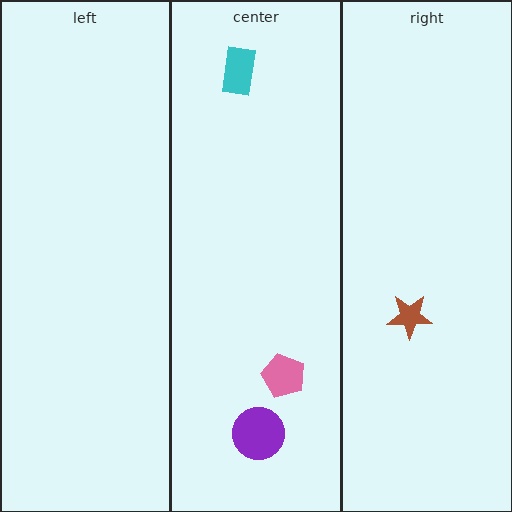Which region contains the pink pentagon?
The center region.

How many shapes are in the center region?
3.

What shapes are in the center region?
The cyan rectangle, the pink pentagon, the purple circle.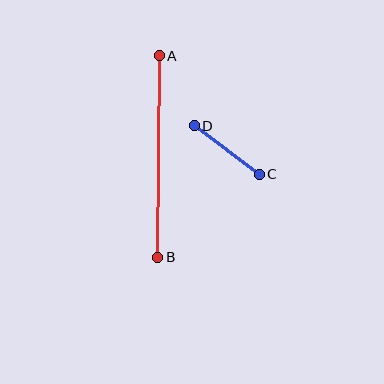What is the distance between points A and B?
The distance is approximately 201 pixels.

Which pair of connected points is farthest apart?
Points A and B are farthest apart.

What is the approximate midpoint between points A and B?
The midpoint is at approximately (159, 157) pixels.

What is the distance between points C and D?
The distance is approximately 81 pixels.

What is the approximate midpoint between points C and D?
The midpoint is at approximately (227, 150) pixels.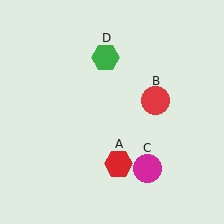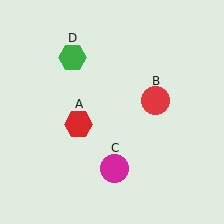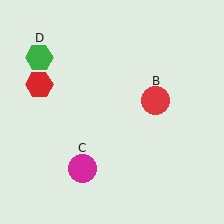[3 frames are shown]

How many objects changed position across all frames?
3 objects changed position: red hexagon (object A), magenta circle (object C), green hexagon (object D).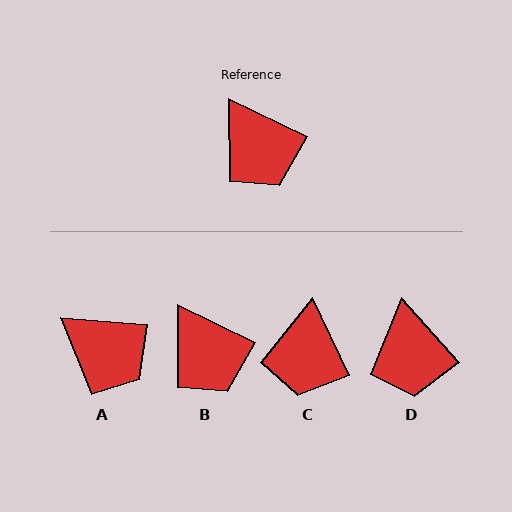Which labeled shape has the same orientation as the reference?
B.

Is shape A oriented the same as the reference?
No, it is off by about 21 degrees.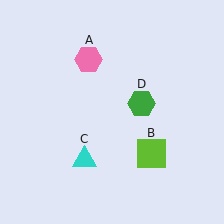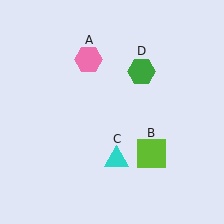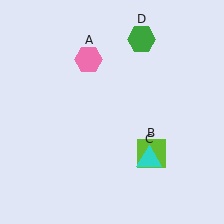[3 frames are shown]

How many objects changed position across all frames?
2 objects changed position: cyan triangle (object C), green hexagon (object D).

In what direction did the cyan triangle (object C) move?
The cyan triangle (object C) moved right.